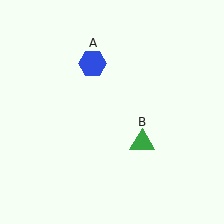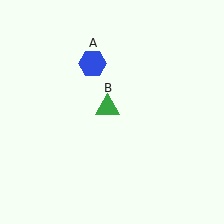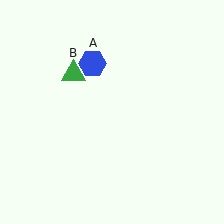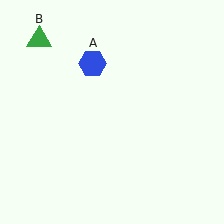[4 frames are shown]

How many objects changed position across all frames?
1 object changed position: green triangle (object B).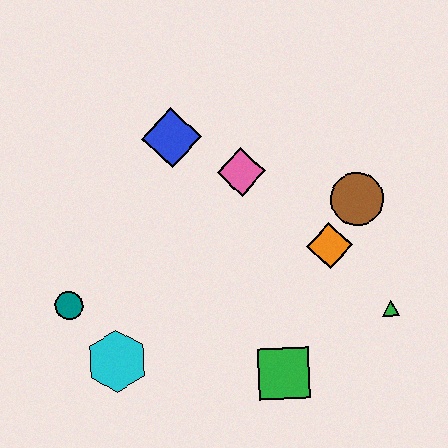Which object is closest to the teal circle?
The cyan hexagon is closest to the teal circle.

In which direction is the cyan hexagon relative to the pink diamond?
The cyan hexagon is below the pink diamond.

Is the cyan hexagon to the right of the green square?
No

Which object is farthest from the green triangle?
The teal circle is farthest from the green triangle.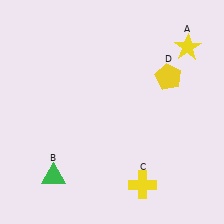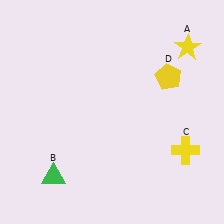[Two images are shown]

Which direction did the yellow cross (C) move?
The yellow cross (C) moved right.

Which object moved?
The yellow cross (C) moved right.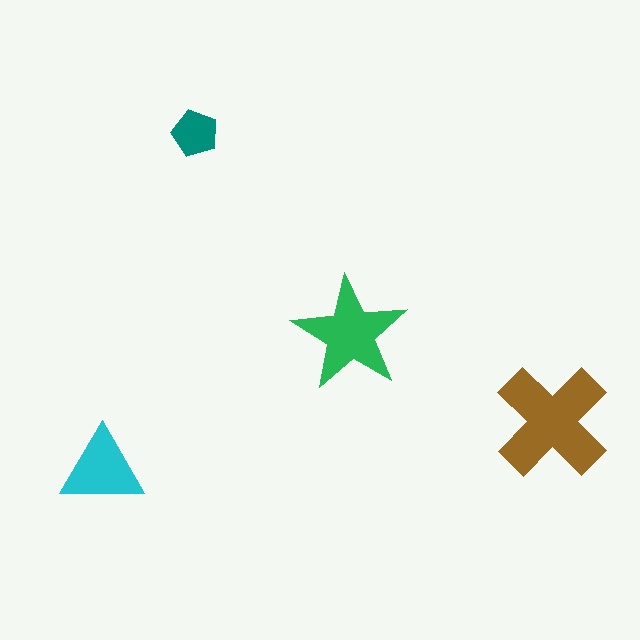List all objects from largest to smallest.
The brown cross, the green star, the cyan triangle, the teal pentagon.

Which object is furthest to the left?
The cyan triangle is leftmost.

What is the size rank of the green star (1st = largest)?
2nd.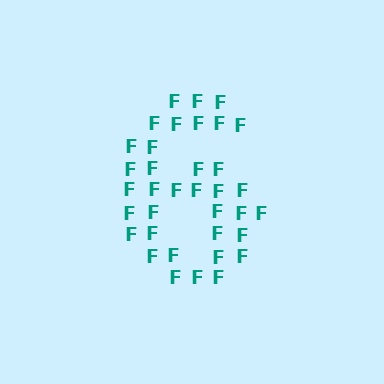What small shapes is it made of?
It is made of small letter F's.